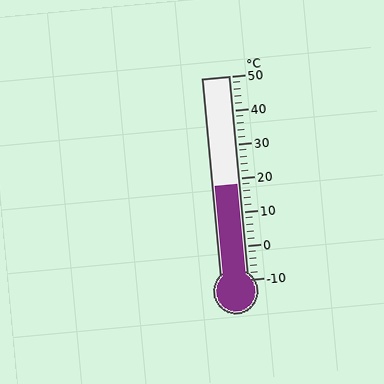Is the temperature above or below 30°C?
The temperature is below 30°C.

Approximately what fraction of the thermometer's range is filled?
The thermometer is filled to approximately 45% of its range.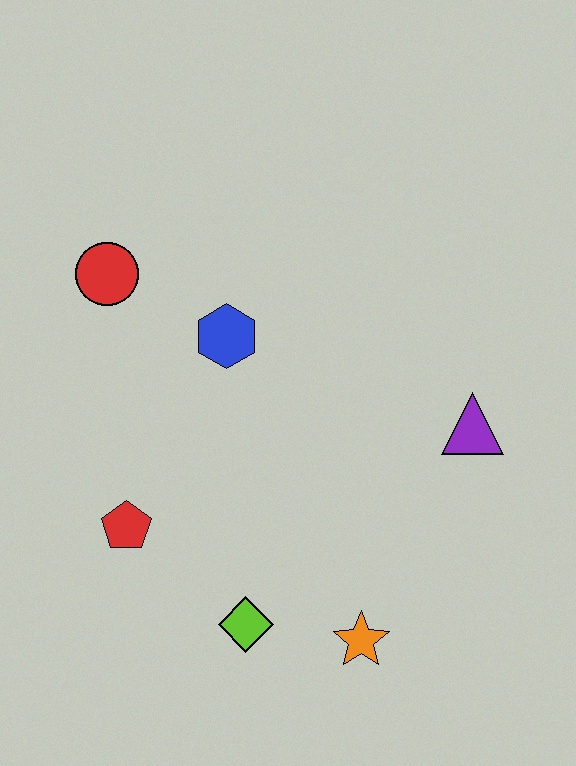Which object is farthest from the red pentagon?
The purple triangle is farthest from the red pentagon.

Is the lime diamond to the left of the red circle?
No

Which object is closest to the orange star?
The lime diamond is closest to the orange star.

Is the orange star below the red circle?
Yes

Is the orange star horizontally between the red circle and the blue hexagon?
No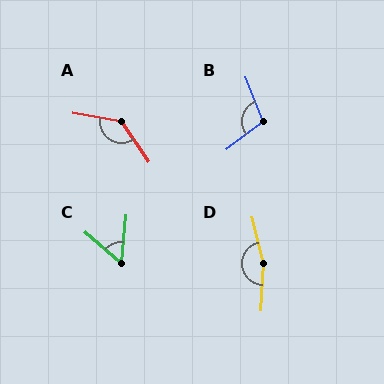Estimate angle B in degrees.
Approximately 106 degrees.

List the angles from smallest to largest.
C (54°), B (106°), A (135°), D (164°).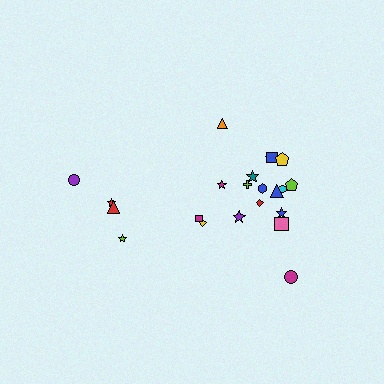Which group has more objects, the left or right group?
The right group.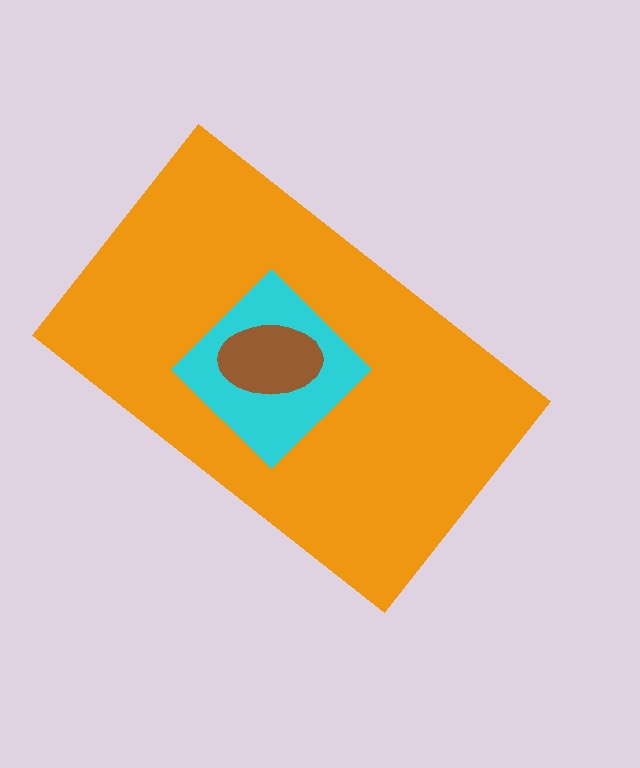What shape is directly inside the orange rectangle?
The cyan diamond.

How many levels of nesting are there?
3.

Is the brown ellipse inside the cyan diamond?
Yes.